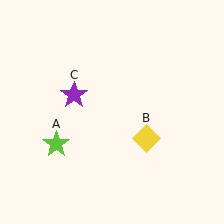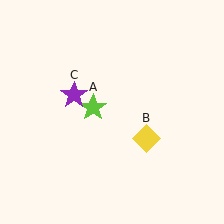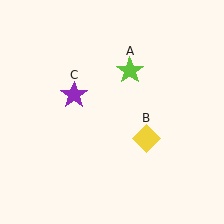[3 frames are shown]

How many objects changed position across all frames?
1 object changed position: lime star (object A).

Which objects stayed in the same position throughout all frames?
Yellow diamond (object B) and purple star (object C) remained stationary.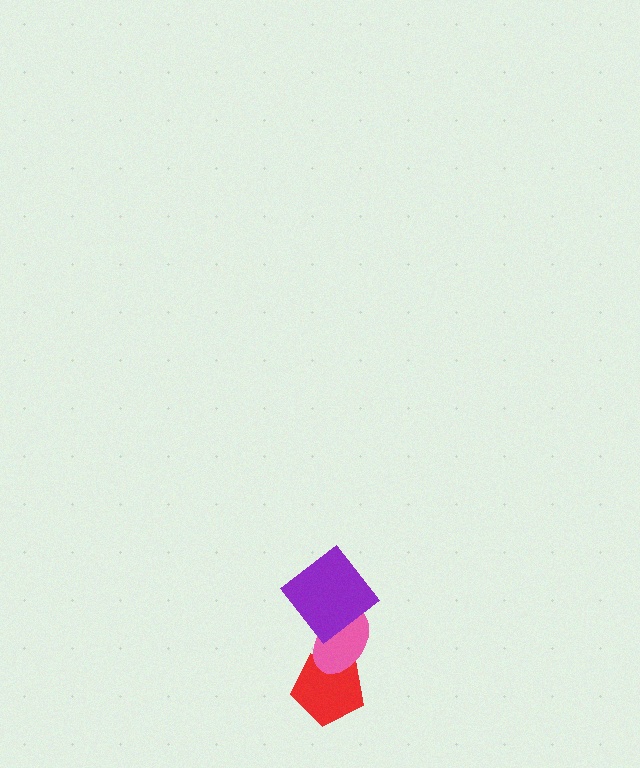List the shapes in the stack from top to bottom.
From top to bottom: the purple diamond, the pink ellipse, the red pentagon.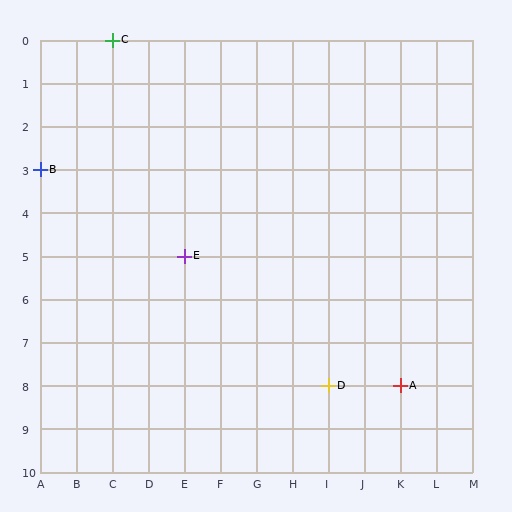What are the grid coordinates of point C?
Point C is at grid coordinates (C, 0).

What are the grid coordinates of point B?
Point B is at grid coordinates (A, 3).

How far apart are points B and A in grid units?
Points B and A are 10 columns and 5 rows apart (about 11.2 grid units diagonally).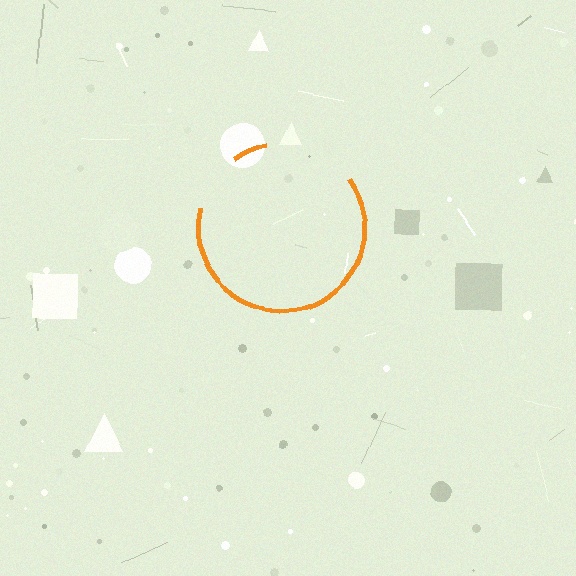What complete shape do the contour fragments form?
The contour fragments form a circle.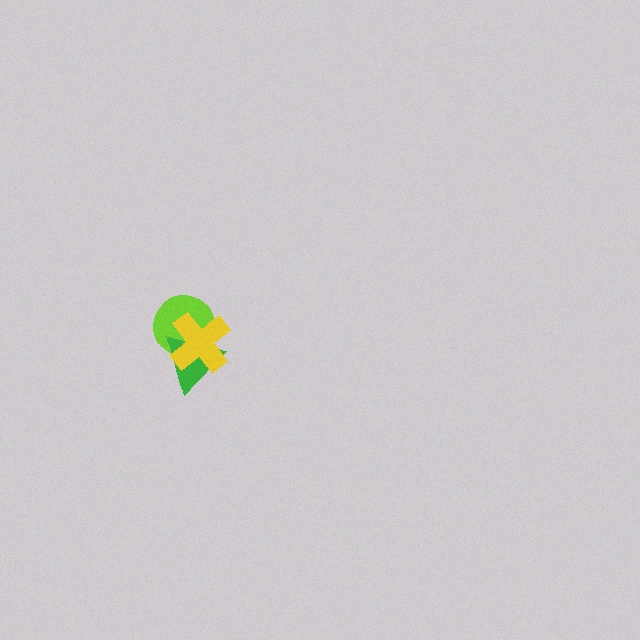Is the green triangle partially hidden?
Yes, it is partially covered by another shape.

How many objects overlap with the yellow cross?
2 objects overlap with the yellow cross.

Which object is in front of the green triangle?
The yellow cross is in front of the green triangle.